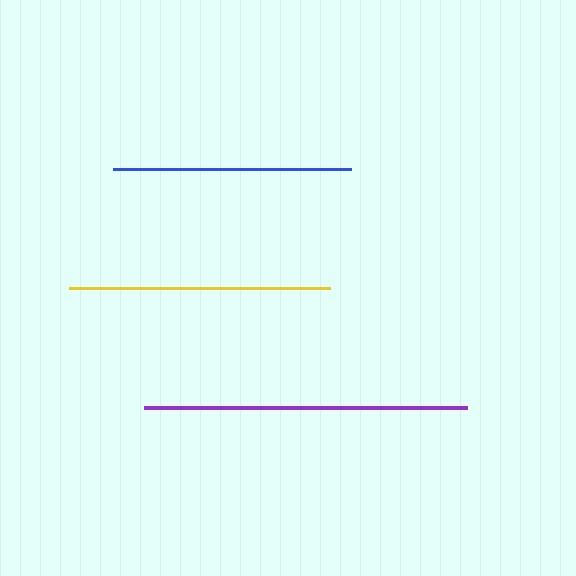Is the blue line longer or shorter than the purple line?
The purple line is longer than the blue line.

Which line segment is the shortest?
The blue line is the shortest at approximately 238 pixels.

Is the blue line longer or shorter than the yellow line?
The yellow line is longer than the blue line.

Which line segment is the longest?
The purple line is the longest at approximately 323 pixels.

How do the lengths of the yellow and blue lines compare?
The yellow and blue lines are approximately the same length.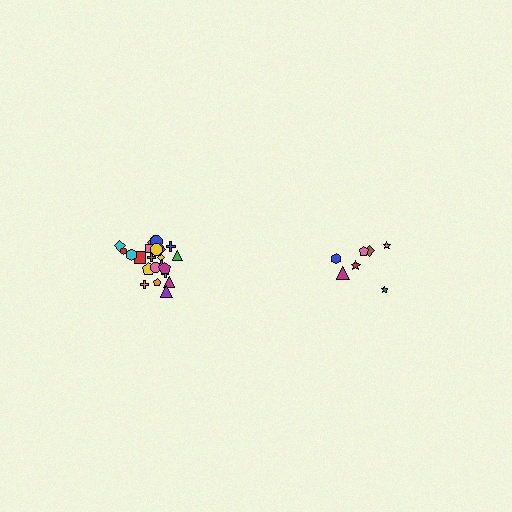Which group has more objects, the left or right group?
The left group.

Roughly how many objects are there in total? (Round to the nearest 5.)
Roughly 30 objects in total.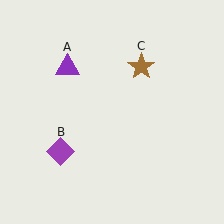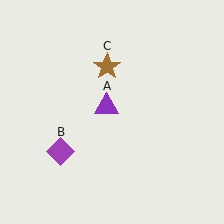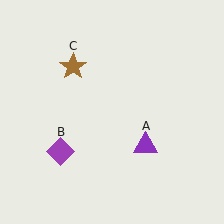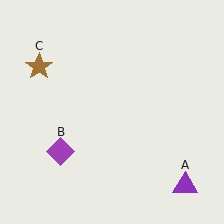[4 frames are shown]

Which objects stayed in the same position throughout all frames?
Purple diamond (object B) remained stationary.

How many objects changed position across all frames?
2 objects changed position: purple triangle (object A), brown star (object C).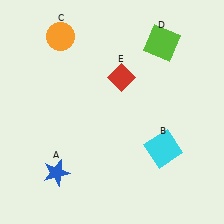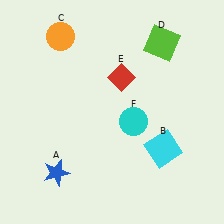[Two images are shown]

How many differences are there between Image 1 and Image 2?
There is 1 difference between the two images.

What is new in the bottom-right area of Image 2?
A cyan circle (F) was added in the bottom-right area of Image 2.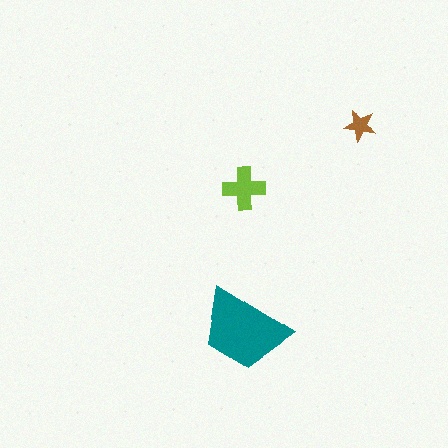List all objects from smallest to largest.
The brown star, the lime cross, the teal trapezoid.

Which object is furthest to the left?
The teal trapezoid is leftmost.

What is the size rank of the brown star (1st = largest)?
3rd.